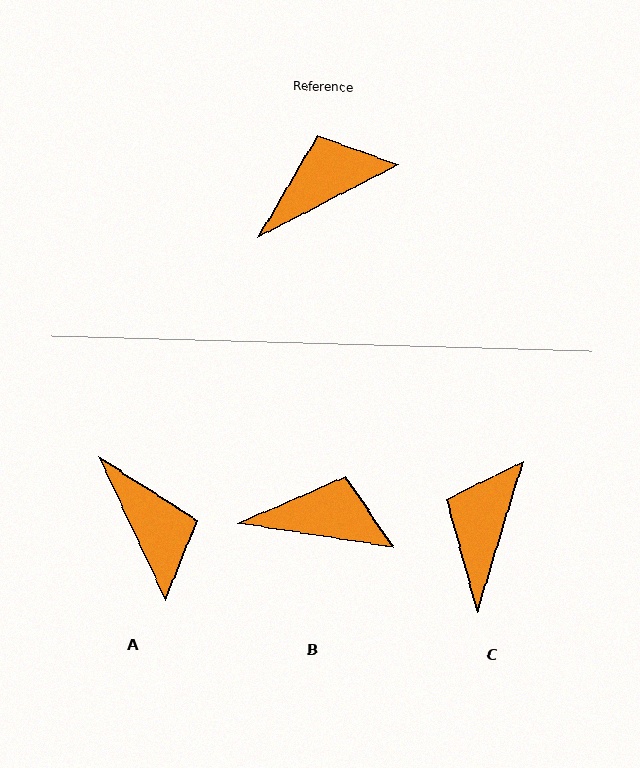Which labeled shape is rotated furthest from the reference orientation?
A, about 92 degrees away.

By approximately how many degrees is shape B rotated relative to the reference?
Approximately 36 degrees clockwise.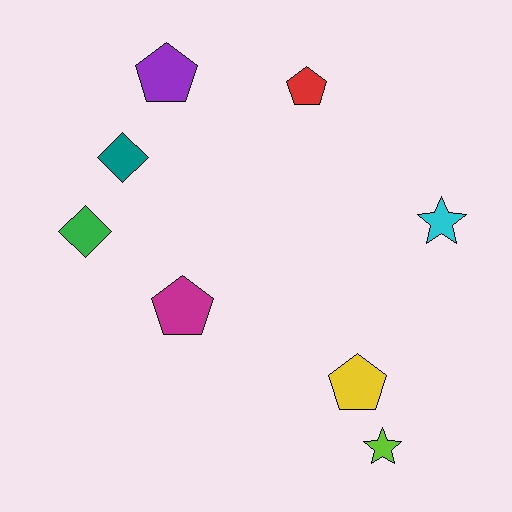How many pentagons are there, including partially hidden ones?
There are 4 pentagons.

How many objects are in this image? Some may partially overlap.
There are 8 objects.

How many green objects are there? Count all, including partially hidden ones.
There is 1 green object.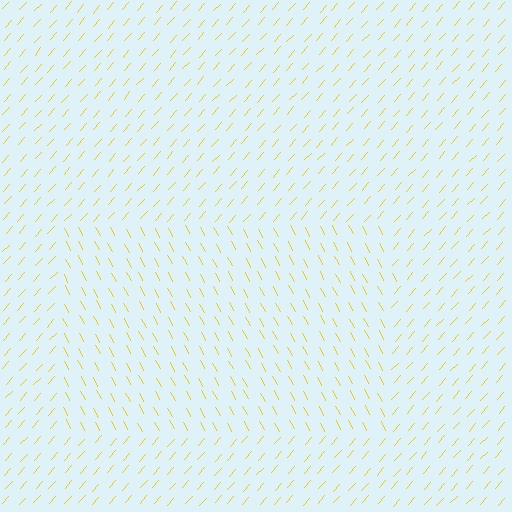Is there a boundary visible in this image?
Yes, there is a texture boundary formed by a change in line orientation.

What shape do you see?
I see a rectangle.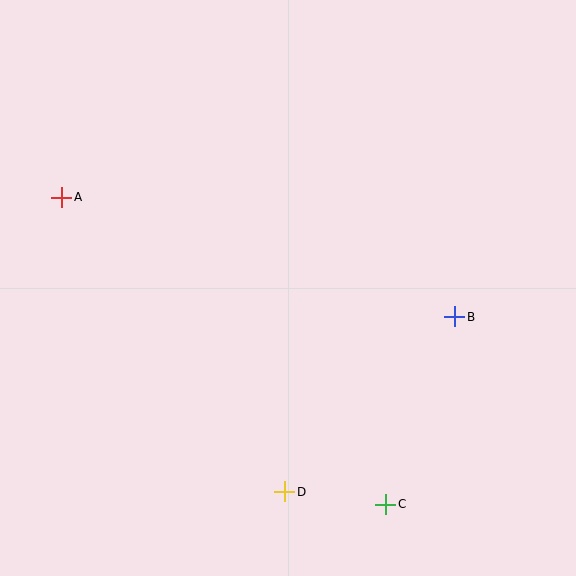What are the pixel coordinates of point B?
Point B is at (455, 317).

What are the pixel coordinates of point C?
Point C is at (386, 504).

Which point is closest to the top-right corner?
Point B is closest to the top-right corner.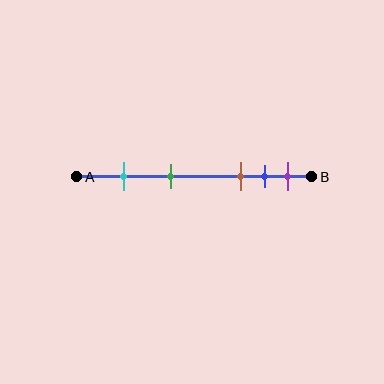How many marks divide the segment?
There are 5 marks dividing the segment.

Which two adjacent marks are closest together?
The blue and purple marks are the closest adjacent pair.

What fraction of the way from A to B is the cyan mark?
The cyan mark is approximately 20% (0.2) of the way from A to B.